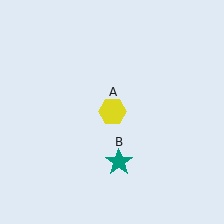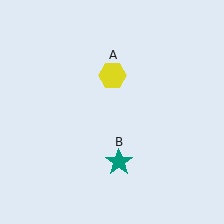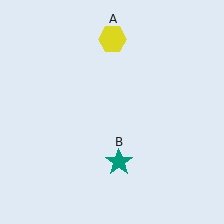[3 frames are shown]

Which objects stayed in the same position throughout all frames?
Teal star (object B) remained stationary.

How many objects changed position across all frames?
1 object changed position: yellow hexagon (object A).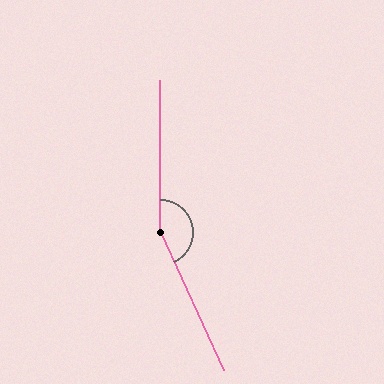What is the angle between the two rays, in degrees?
Approximately 155 degrees.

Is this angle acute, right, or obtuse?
It is obtuse.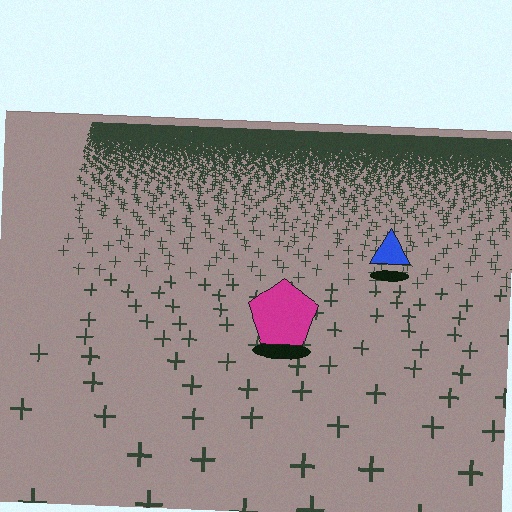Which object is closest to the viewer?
The magenta pentagon is closest. The texture marks near it are larger and more spread out.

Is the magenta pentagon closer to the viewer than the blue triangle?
Yes. The magenta pentagon is closer — you can tell from the texture gradient: the ground texture is coarser near it.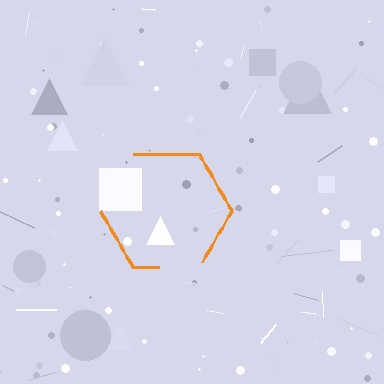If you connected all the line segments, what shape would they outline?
They would outline a hexagon.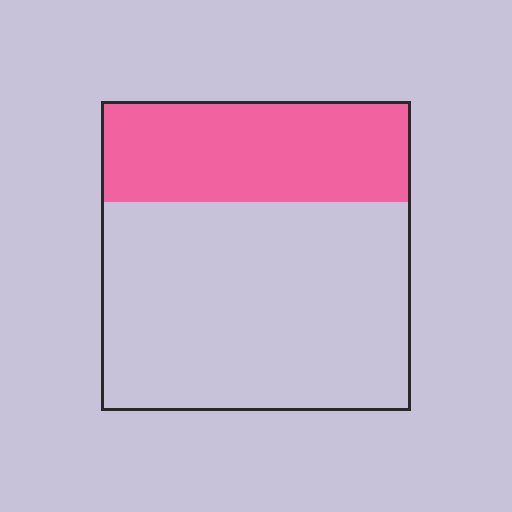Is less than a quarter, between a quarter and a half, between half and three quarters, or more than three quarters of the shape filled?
Between a quarter and a half.